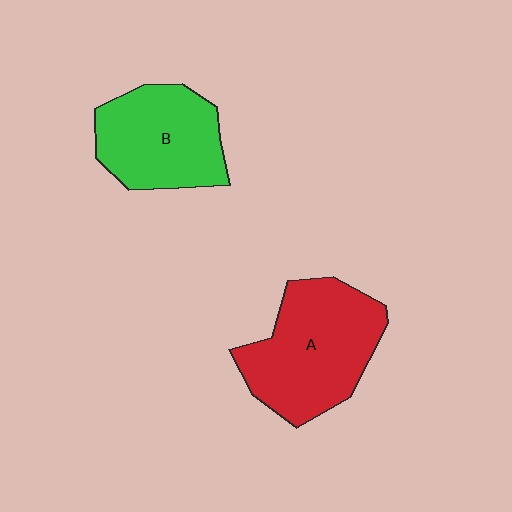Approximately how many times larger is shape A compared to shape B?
Approximately 1.2 times.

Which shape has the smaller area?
Shape B (green).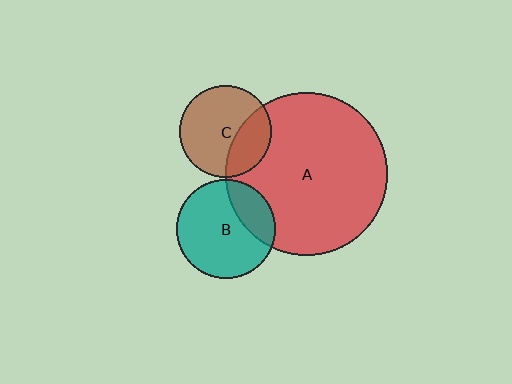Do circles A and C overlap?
Yes.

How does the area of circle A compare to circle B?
Approximately 2.7 times.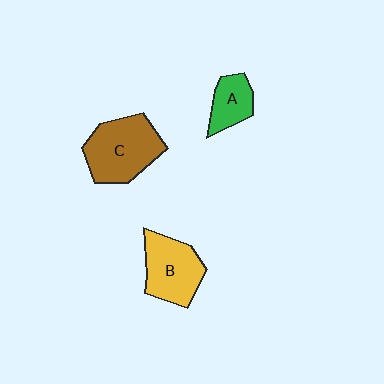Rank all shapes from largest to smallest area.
From largest to smallest: C (brown), B (yellow), A (green).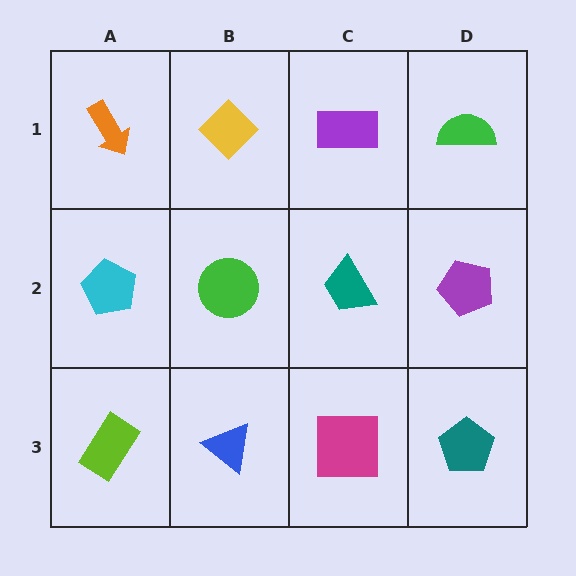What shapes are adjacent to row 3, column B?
A green circle (row 2, column B), a lime rectangle (row 3, column A), a magenta square (row 3, column C).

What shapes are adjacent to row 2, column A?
An orange arrow (row 1, column A), a lime rectangle (row 3, column A), a green circle (row 2, column B).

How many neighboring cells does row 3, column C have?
3.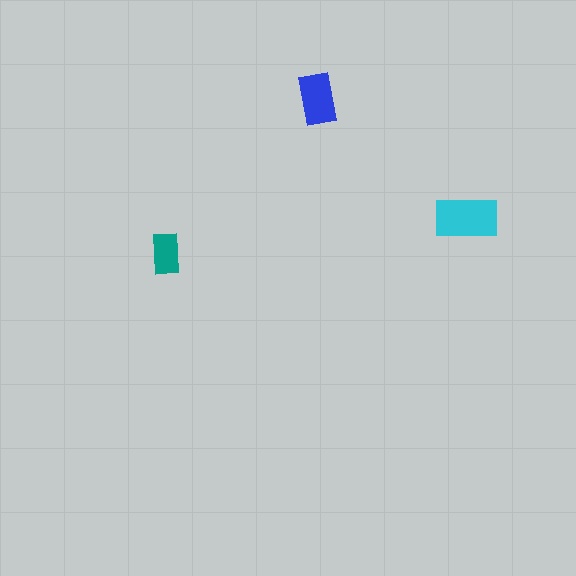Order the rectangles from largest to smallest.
the cyan one, the blue one, the teal one.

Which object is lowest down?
The teal rectangle is bottommost.